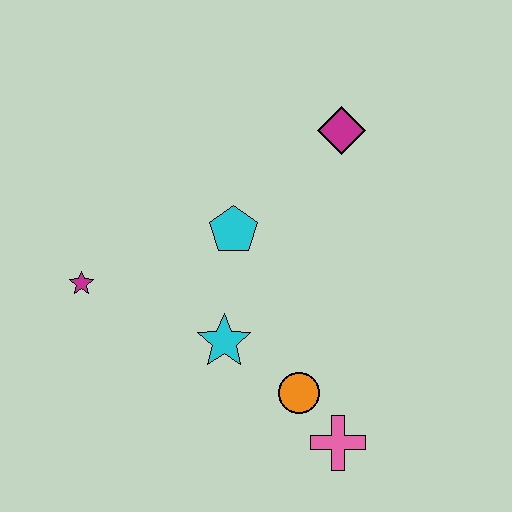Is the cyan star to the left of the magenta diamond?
Yes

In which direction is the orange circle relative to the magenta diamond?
The orange circle is below the magenta diamond.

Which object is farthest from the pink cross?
The magenta diamond is farthest from the pink cross.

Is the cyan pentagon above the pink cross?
Yes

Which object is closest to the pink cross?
The orange circle is closest to the pink cross.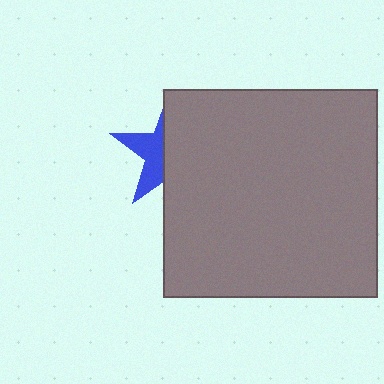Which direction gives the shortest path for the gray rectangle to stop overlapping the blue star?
Moving right gives the shortest separation.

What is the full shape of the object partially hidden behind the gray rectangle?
The partially hidden object is a blue star.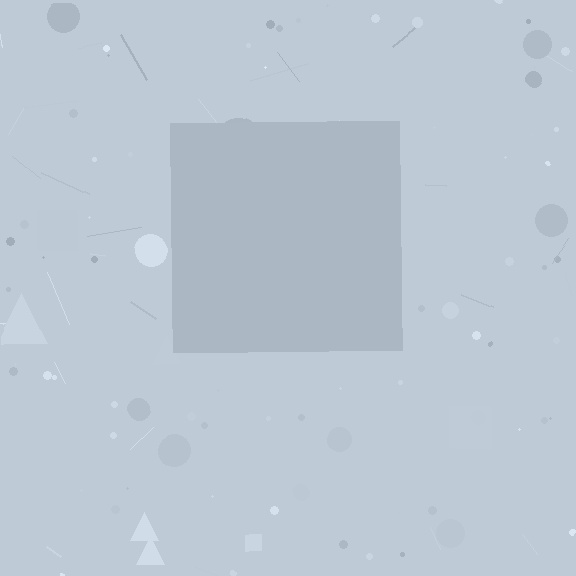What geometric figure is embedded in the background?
A square is embedded in the background.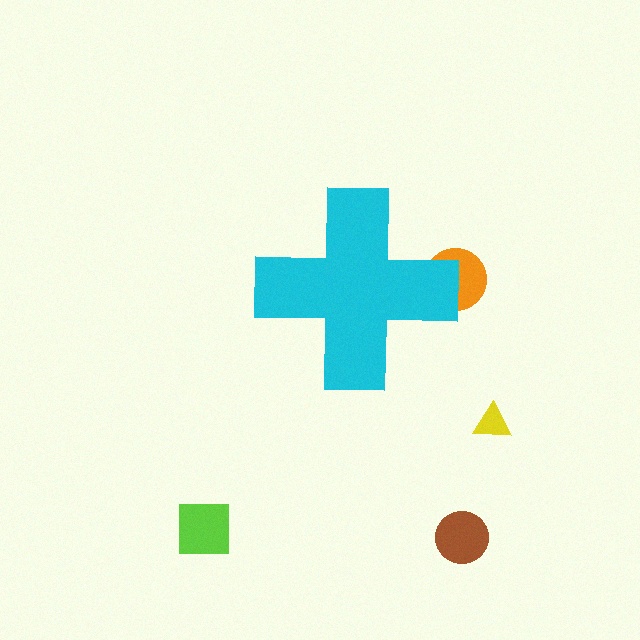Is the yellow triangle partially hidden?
No, the yellow triangle is fully visible.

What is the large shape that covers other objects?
A cyan cross.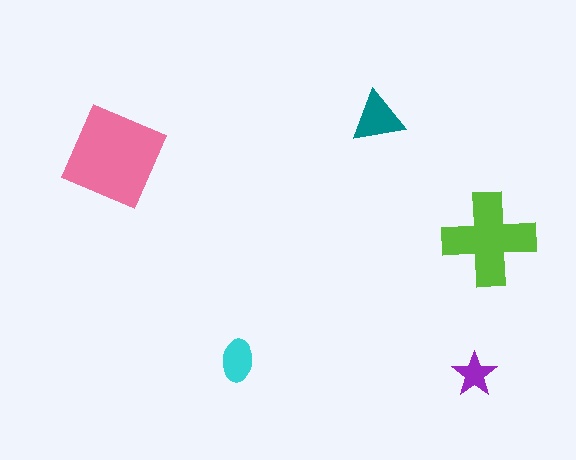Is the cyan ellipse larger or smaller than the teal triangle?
Smaller.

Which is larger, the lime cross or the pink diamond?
The pink diamond.